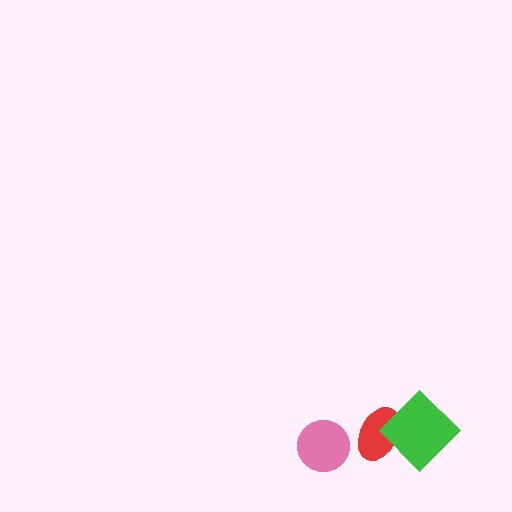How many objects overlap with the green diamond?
1 object overlaps with the green diamond.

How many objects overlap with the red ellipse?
1 object overlaps with the red ellipse.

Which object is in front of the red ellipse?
The green diamond is in front of the red ellipse.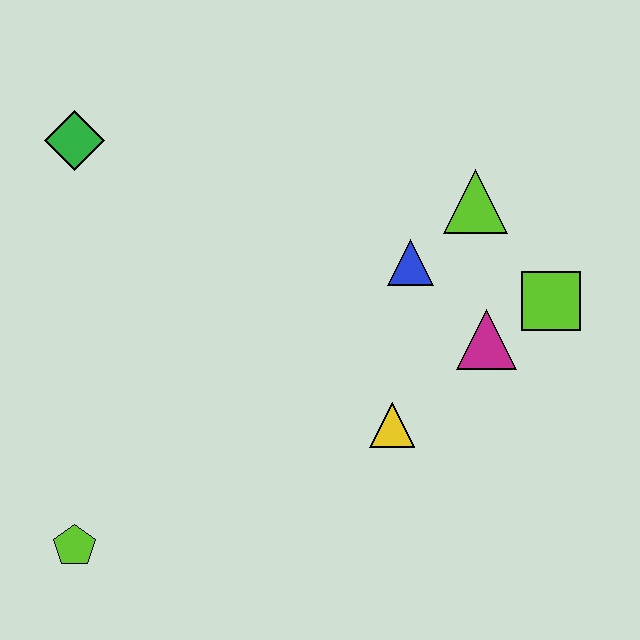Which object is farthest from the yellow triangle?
The green diamond is farthest from the yellow triangle.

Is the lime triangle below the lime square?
No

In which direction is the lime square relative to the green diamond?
The lime square is to the right of the green diamond.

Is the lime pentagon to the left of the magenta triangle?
Yes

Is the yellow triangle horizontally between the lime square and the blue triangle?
No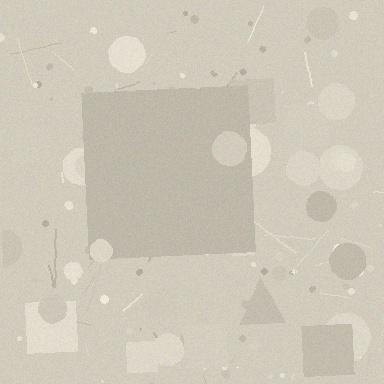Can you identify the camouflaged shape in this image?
The camouflaged shape is a square.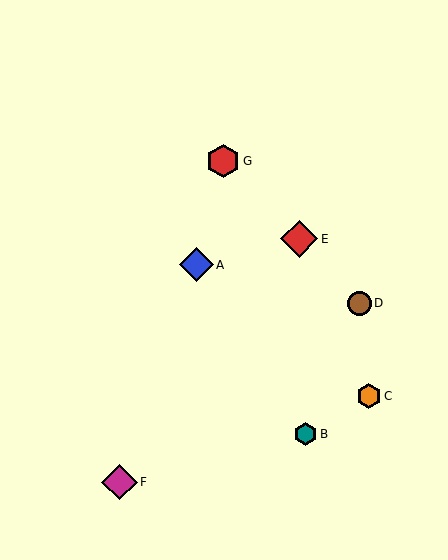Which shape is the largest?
The red diamond (labeled E) is the largest.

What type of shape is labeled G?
Shape G is a red hexagon.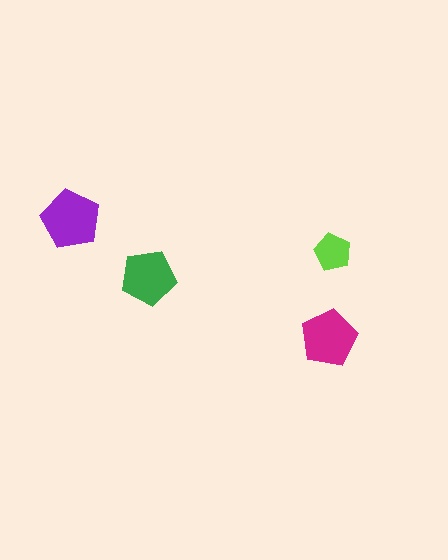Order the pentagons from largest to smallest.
the purple one, the magenta one, the green one, the lime one.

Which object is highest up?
The purple pentagon is topmost.